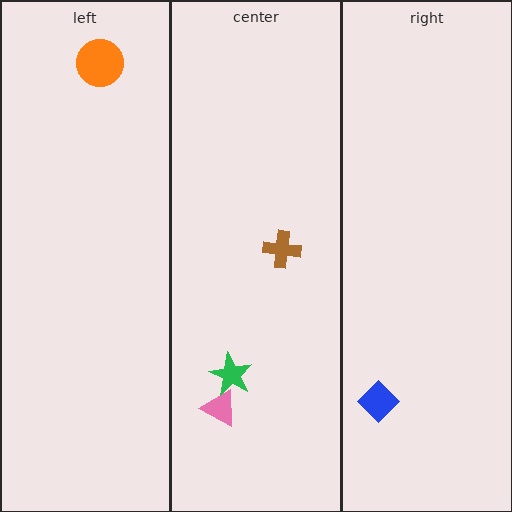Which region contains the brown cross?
The center region.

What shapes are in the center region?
The pink triangle, the green star, the brown cross.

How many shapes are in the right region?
1.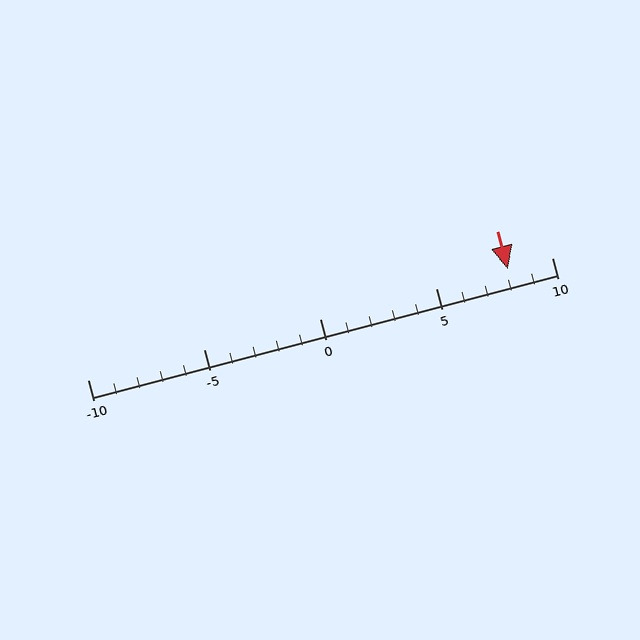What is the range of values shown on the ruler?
The ruler shows values from -10 to 10.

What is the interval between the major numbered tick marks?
The major tick marks are spaced 5 units apart.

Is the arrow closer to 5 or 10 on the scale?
The arrow is closer to 10.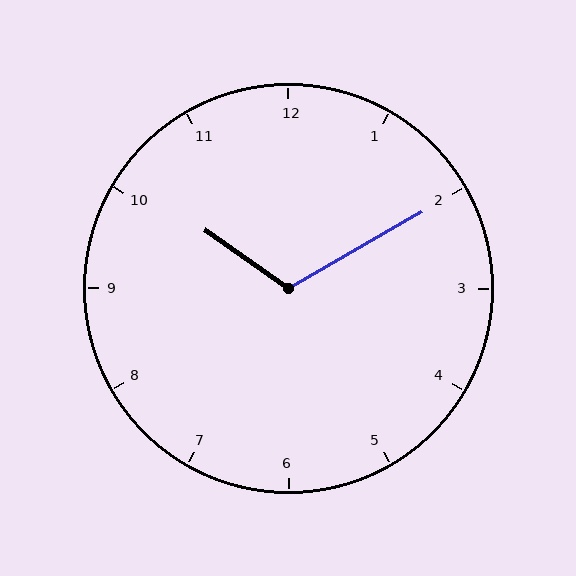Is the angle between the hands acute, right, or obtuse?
It is obtuse.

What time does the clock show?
10:10.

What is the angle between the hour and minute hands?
Approximately 115 degrees.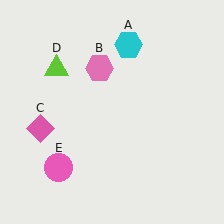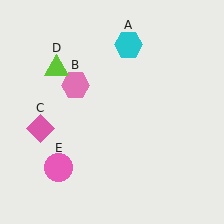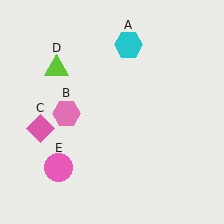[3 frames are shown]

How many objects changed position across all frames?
1 object changed position: pink hexagon (object B).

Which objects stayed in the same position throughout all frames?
Cyan hexagon (object A) and pink diamond (object C) and lime triangle (object D) and pink circle (object E) remained stationary.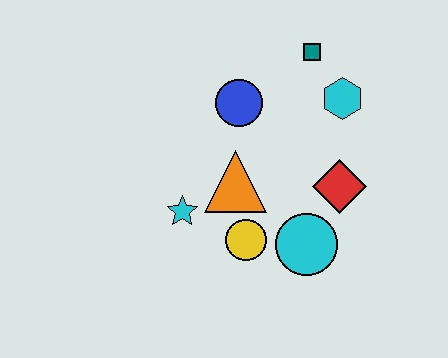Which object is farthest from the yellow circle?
The teal square is farthest from the yellow circle.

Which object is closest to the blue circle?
The orange triangle is closest to the blue circle.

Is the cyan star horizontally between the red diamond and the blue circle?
No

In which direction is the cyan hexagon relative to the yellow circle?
The cyan hexagon is above the yellow circle.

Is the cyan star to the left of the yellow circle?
Yes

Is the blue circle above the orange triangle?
Yes